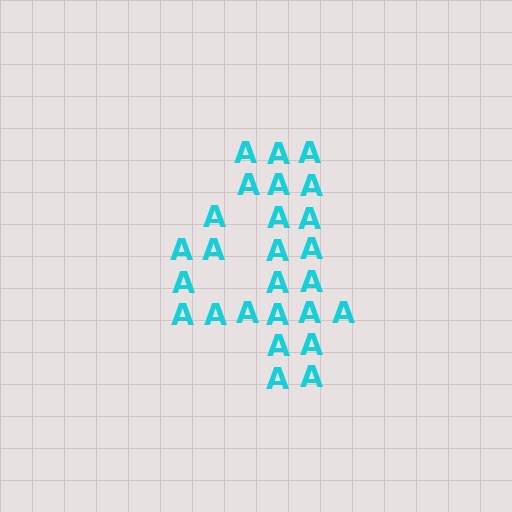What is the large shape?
The large shape is the digit 4.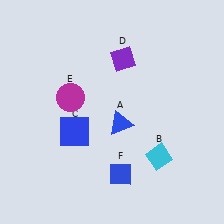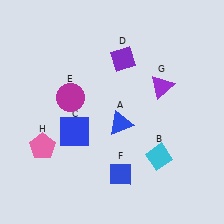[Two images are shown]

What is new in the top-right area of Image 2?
A purple triangle (G) was added in the top-right area of Image 2.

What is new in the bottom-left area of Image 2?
A pink pentagon (H) was added in the bottom-left area of Image 2.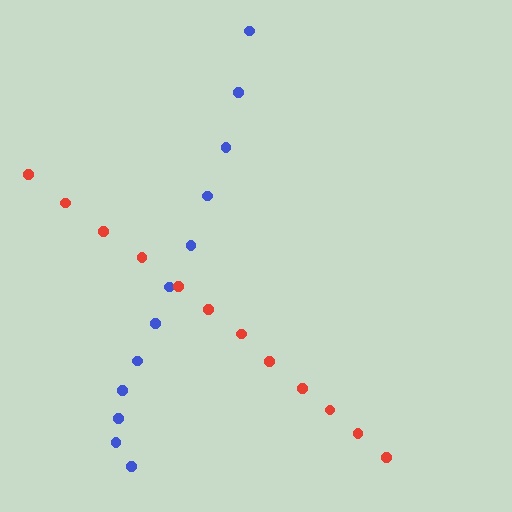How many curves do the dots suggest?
There are 2 distinct paths.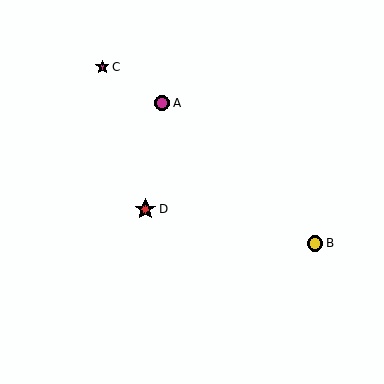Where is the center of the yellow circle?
The center of the yellow circle is at (315, 243).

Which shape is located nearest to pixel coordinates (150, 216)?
The red star (labeled D) at (145, 209) is nearest to that location.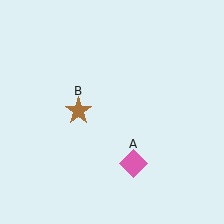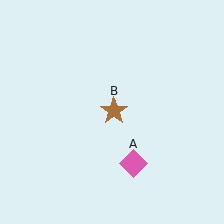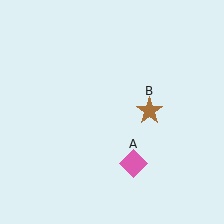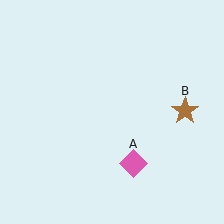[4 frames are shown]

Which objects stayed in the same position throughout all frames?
Pink diamond (object A) remained stationary.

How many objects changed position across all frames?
1 object changed position: brown star (object B).